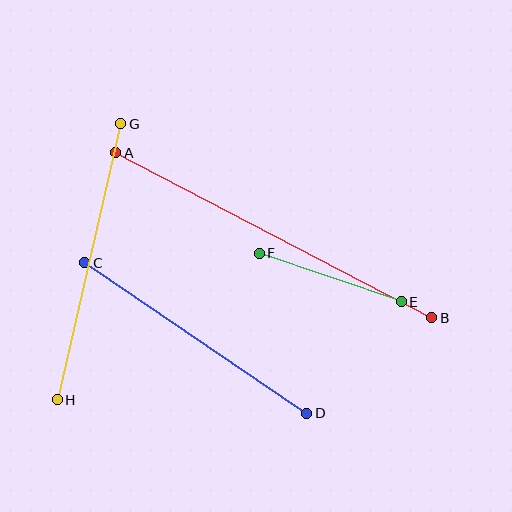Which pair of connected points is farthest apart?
Points A and B are farthest apart.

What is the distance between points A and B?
The distance is approximately 357 pixels.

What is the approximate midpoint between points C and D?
The midpoint is at approximately (196, 338) pixels.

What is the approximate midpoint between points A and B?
The midpoint is at approximately (274, 235) pixels.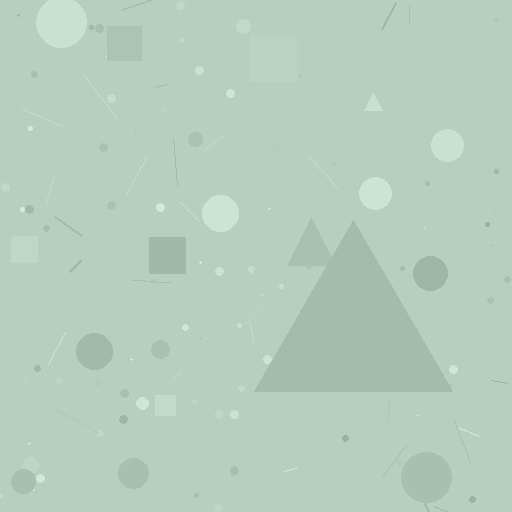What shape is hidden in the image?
A triangle is hidden in the image.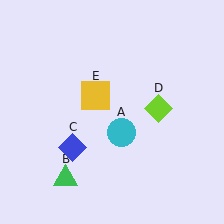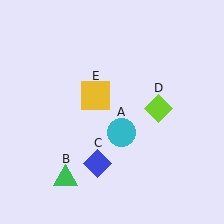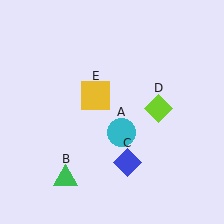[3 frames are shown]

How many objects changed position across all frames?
1 object changed position: blue diamond (object C).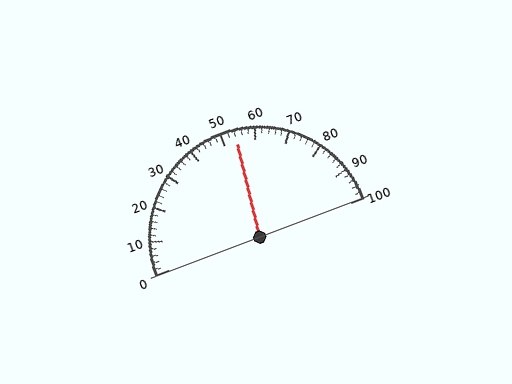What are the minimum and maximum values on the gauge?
The gauge ranges from 0 to 100.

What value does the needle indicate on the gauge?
The needle indicates approximately 54.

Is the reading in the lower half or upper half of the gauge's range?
The reading is in the upper half of the range (0 to 100).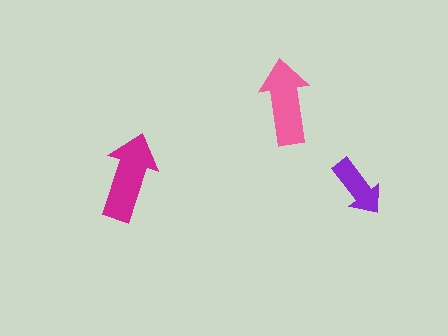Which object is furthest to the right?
The purple arrow is rightmost.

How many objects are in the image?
There are 3 objects in the image.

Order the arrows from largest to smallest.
the magenta one, the pink one, the purple one.